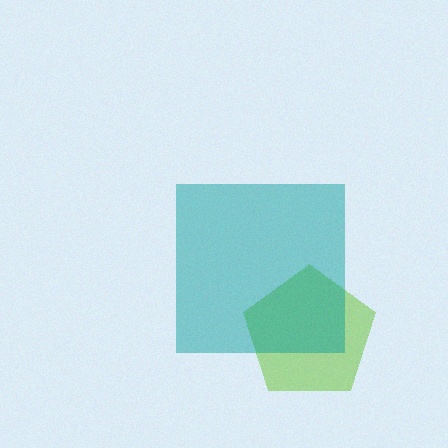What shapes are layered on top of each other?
The layered shapes are: a lime pentagon, a teal square.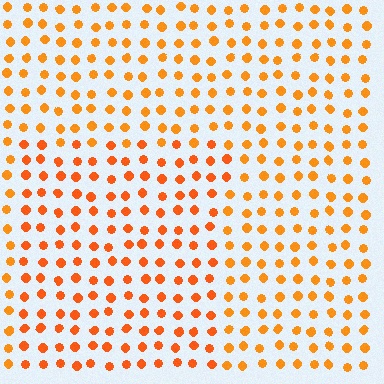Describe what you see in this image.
The image is filled with small orange elements in a uniform arrangement. A rectangle-shaped region is visible where the elements are tinted to a slightly different hue, forming a subtle color boundary.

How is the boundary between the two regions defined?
The boundary is defined purely by a slight shift in hue (about 15 degrees). Spacing, size, and orientation are identical on both sides.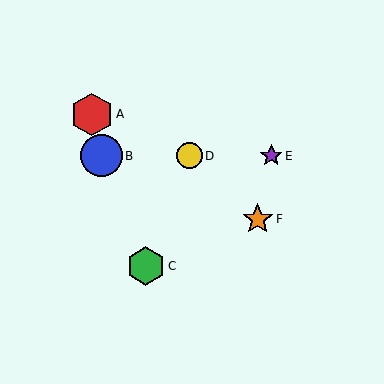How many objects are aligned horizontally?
3 objects (B, D, E) are aligned horizontally.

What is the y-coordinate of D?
Object D is at y≈156.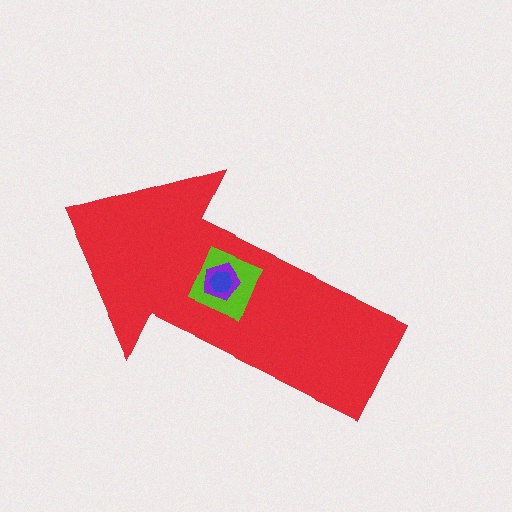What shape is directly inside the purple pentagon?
The blue hexagon.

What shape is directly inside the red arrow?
The lime square.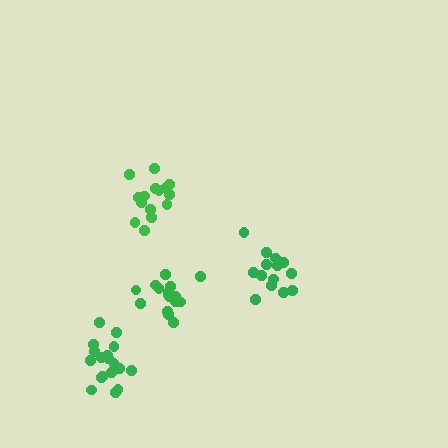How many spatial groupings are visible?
There are 4 spatial groupings.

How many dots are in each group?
Group 1: 14 dots, Group 2: 16 dots, Group 3: 15 dots, Group 4: 19 dots (64 total).